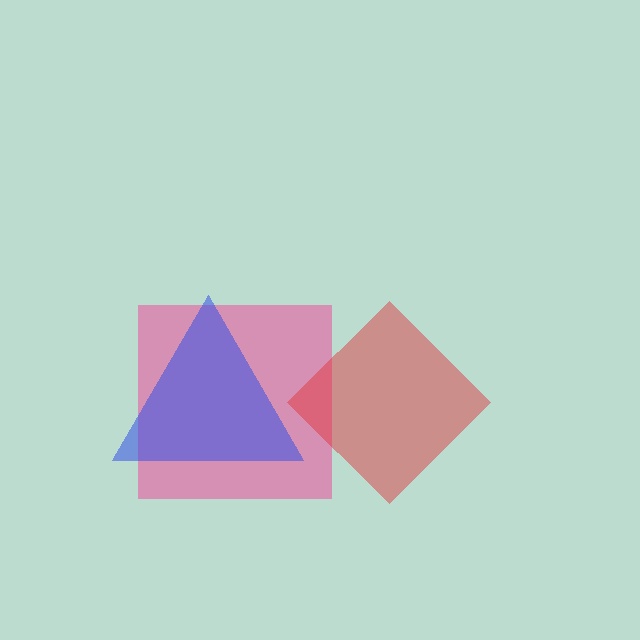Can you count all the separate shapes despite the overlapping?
Yes, there are 3 separate shapes.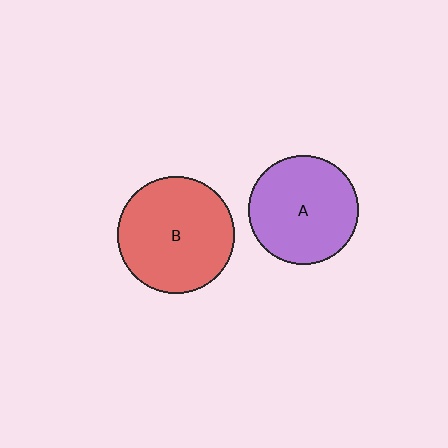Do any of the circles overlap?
No, none of the circles overlap.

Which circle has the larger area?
Circle B (red).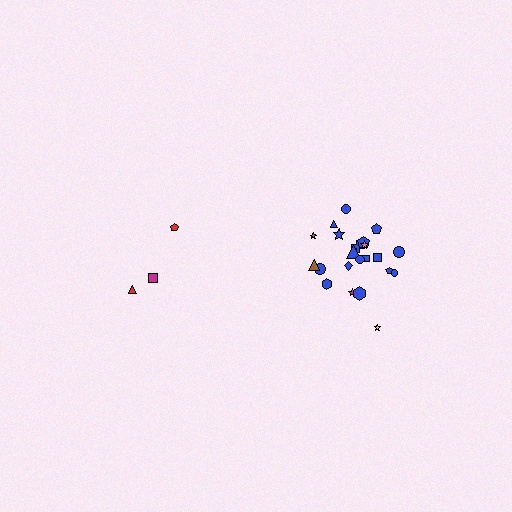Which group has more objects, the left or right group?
The right group.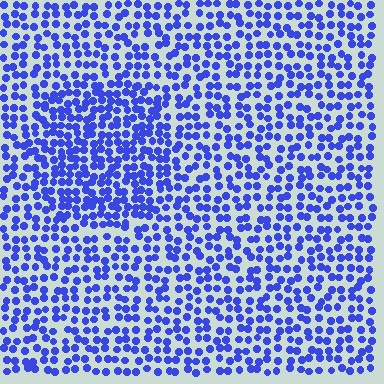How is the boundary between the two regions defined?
The boundary is defined by a change in element density (approximately 1.6x ratio). All elements are the same color, size, and shape.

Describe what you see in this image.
The image contains small blue elements arranged at two different densities. A circle-shaped region is visible where the elements are more densely packed than the surrounding area.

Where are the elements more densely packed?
The elements are more densely packed inside the circle boundary.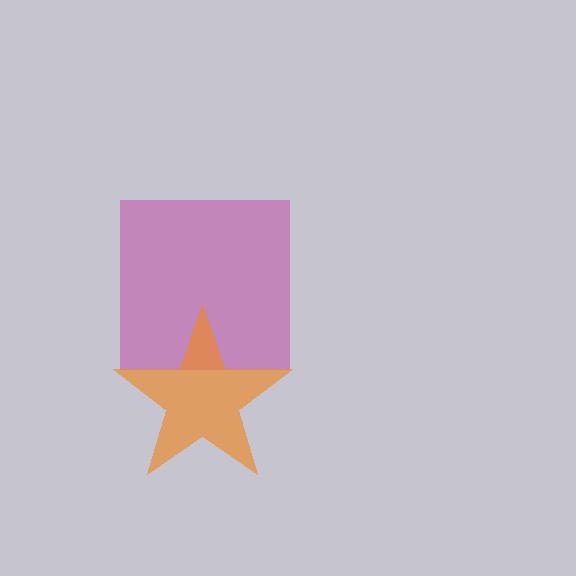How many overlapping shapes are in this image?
There are 2 overlapping shapes in the image.